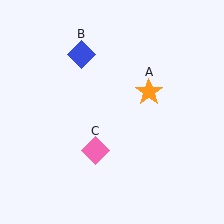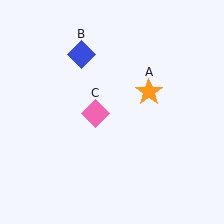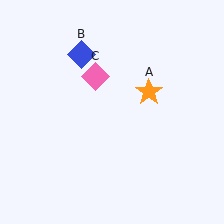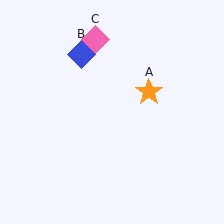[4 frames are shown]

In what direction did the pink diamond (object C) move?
The pink diamond (object C) moved up.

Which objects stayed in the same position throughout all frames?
Orange star (object A) and blue diamond (object B) remained stationary.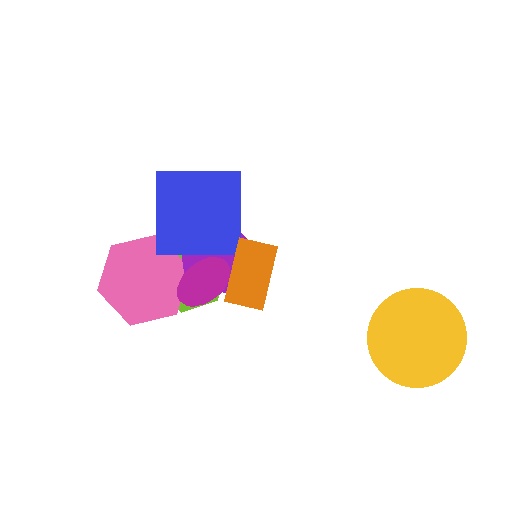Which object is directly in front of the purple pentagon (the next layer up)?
The magenta ellipse is directly in front of the purple pentagon.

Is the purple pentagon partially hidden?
Yes, it is partially covered by another shape.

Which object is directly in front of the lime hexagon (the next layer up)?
The pink hexagon is directly in front of the lime hexagon.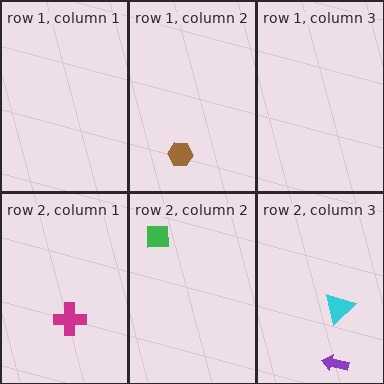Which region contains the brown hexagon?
The row 1, column 2 region.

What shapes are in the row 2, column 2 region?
The green square.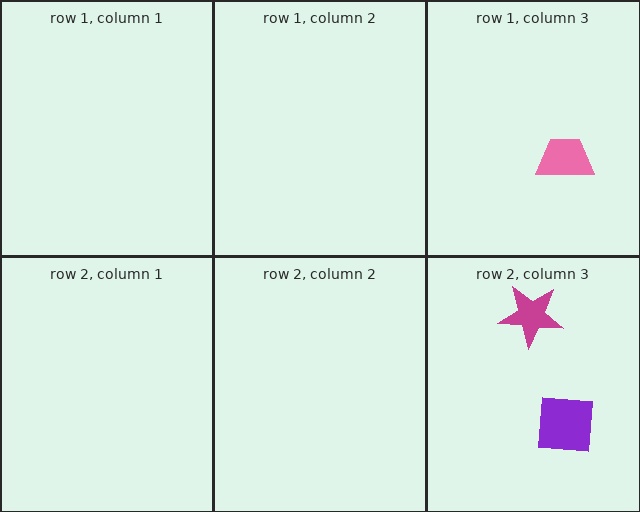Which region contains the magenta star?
The row 2, column 3 region.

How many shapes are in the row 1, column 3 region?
1.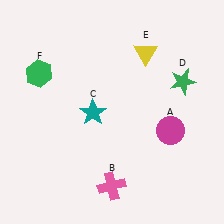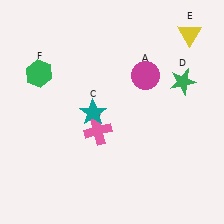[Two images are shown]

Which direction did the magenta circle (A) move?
The magenta circle (A) moved up.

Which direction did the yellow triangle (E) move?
The yellow triangle (E) moved right.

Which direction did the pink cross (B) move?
The pink cross (B) moved up.